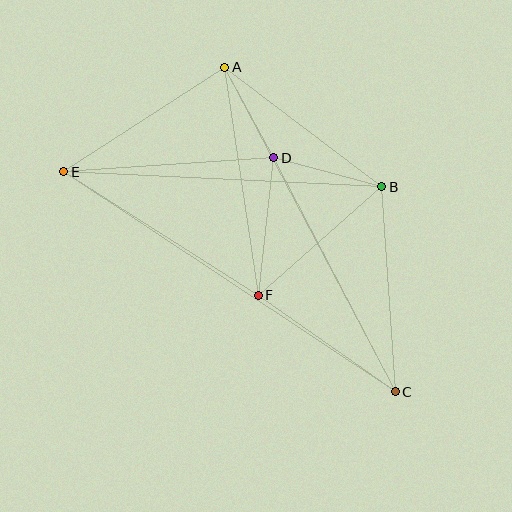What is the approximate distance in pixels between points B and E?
The distance between B and E is approximately 318 pixels.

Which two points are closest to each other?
Points A and D are closest to each other.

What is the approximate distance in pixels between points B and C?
The distance between B and C is approximately 206 pixels.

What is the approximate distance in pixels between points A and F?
The distance between A and F is approximately 230 pixels.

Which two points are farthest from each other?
Points C and E are farthest from each other.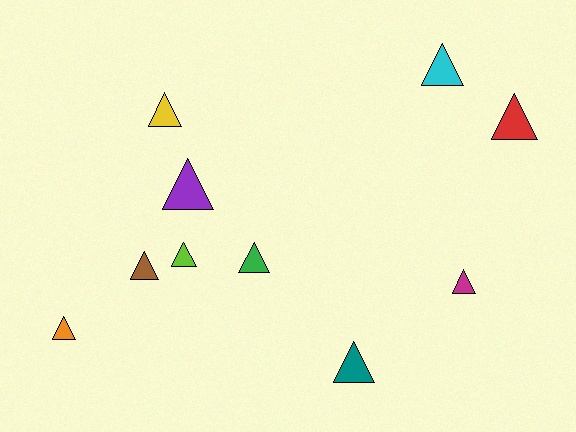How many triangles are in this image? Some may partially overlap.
There are 10 triangles.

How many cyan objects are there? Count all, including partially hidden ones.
There is 1 cyan object.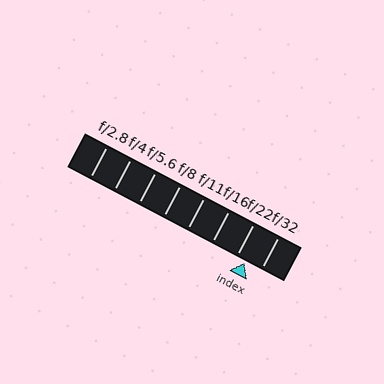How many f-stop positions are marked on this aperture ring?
There are 8 f-stop positions marked.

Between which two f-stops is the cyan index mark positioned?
The index mark is between f/22 and f/32.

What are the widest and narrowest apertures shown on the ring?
The widest aperture shown is f/2.8 and the narrowest is f/32.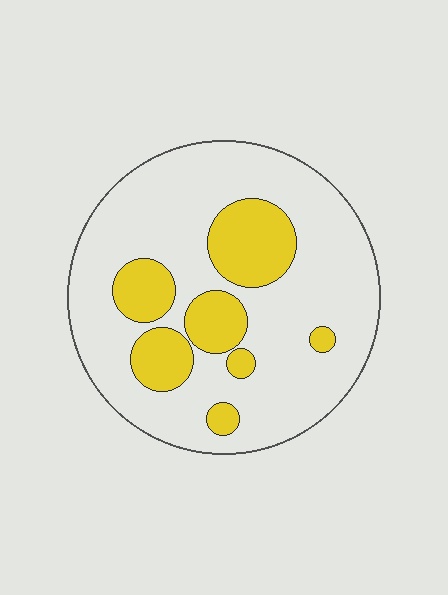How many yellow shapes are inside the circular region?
7.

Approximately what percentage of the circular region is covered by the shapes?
Approximately 25%.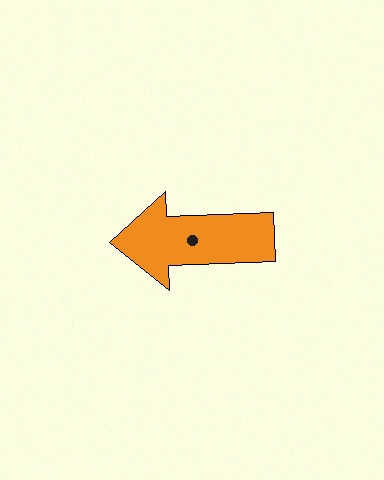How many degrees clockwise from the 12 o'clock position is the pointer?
Approximately 268 degrees.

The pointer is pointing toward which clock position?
Roughly 9 o'clock.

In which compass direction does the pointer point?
West.